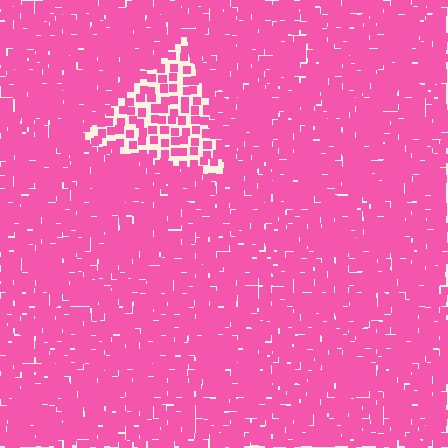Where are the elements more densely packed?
The elements are more densely packed outside the triangle boundary.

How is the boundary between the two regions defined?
The boundary is defined by a change in element density (approximately 2.3x ratio). All elements are the same color, size, and shape.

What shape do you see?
I see a triangle.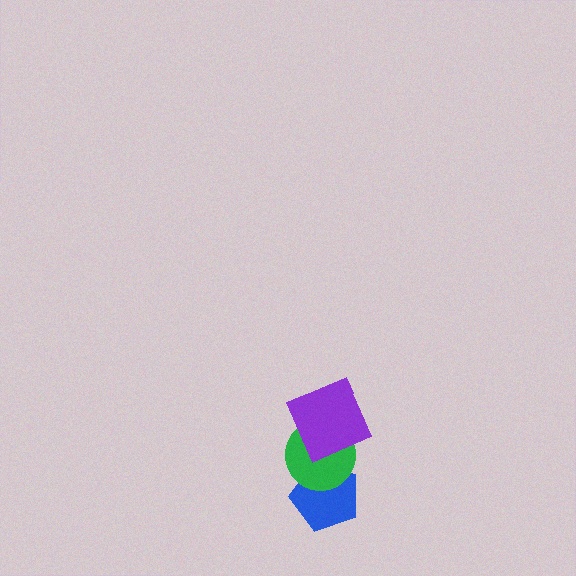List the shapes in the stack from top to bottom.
From top to bottom: the purple square, the green circle, the blue pentagon.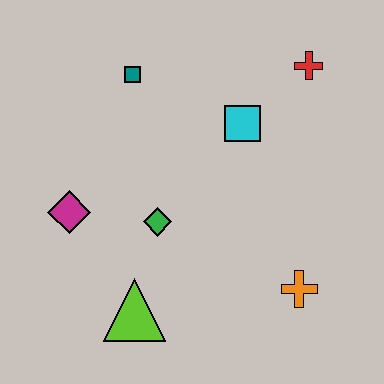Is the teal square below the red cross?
Yes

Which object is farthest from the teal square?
The orange cross is farthest from the teal square.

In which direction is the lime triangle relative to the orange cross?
The lime triangle is to the left of the orange cross.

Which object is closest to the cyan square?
The red cross is closest to the cyan square.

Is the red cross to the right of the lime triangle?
Yes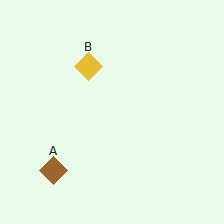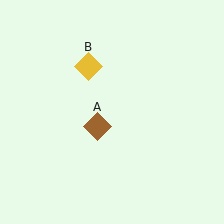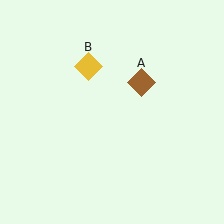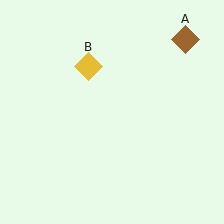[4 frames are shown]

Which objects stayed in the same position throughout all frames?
Yellow diamond (object B) remained stationary.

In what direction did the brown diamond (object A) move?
The brown diamond (object A) moved up and to the right.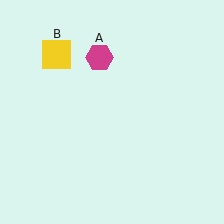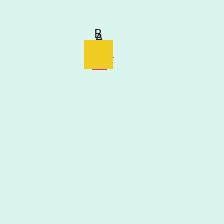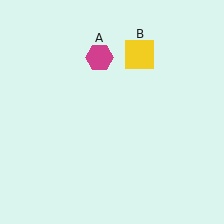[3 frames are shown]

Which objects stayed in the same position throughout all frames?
Magenta hexagon (object A) remained stationary.